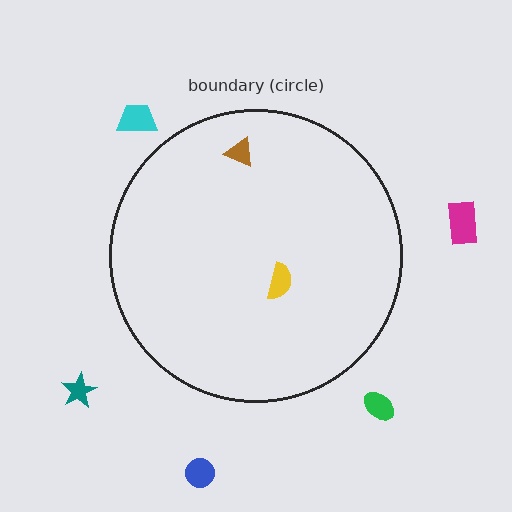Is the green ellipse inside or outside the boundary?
Outside.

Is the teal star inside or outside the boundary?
Outside.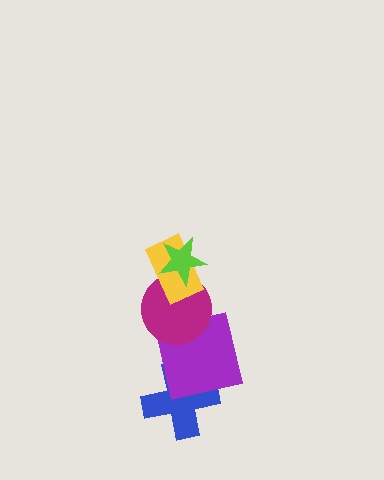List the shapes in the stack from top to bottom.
From top to bottom: the lime star, the yellow rectangle, the magenta circle, the purple square, the blue cross.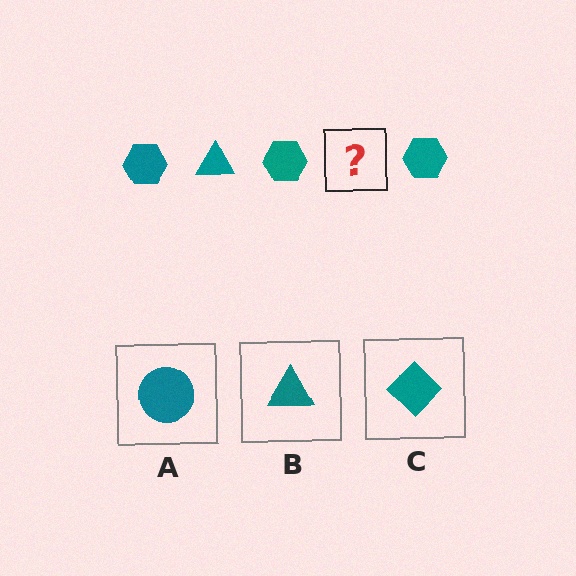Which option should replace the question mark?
Option B.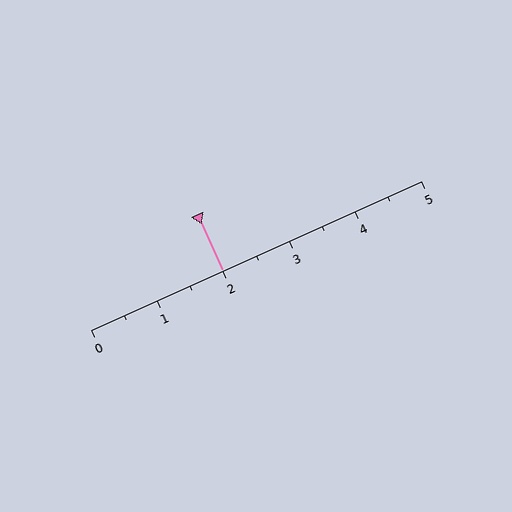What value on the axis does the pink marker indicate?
The marker indicates approximately 2.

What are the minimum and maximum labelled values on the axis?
The axis runs from 0 to 5.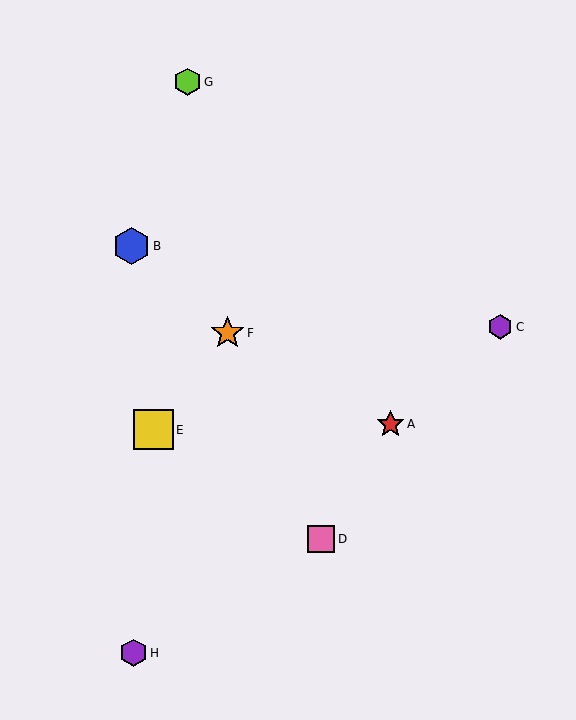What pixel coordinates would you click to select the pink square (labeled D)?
Click at (321, 539) to select the pink square D.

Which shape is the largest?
The yellow square (labeled E) is the largest.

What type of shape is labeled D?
Shape D is a pink square.